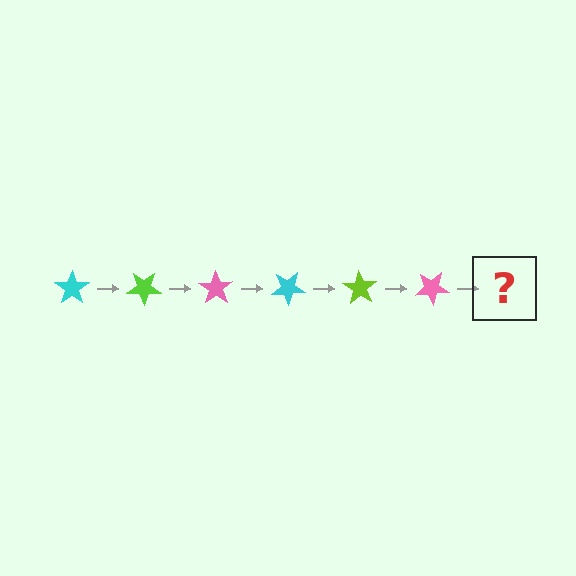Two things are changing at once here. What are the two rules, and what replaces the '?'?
The two rules are that it rotates 35 degrees each step and the color cycles through cyan, lime, and pink. The '?' should be a cyan star, rotated 210 degrees from the start.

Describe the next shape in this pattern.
It should be a cyan star, rotated 210 degrees from the start.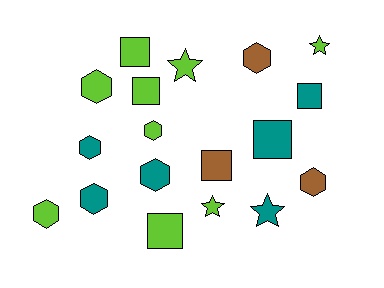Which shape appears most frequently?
Hexagon, with 8 objects.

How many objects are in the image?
There are 18 objects.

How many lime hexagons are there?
There are 3 lime hexagons.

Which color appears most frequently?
Lime, with 9 objects.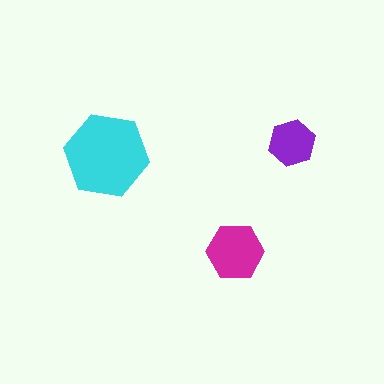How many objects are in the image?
There are 3 objects in the image.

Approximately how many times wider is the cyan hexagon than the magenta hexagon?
About 1.5 times wider.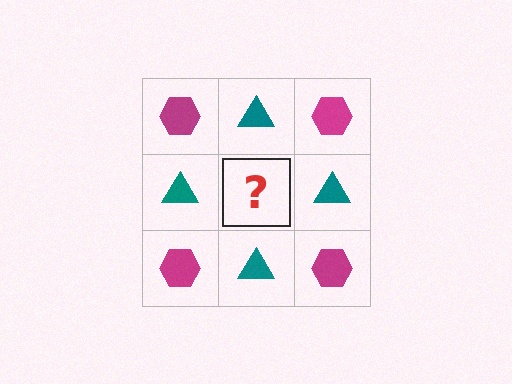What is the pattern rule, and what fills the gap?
The rule is that it alternates magenta hexagon and teal triangle in a checkerboard pattern. The gap should be filled with a magenta hexagon.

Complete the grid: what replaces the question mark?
The question mark should be replaced with a magenta hexagon.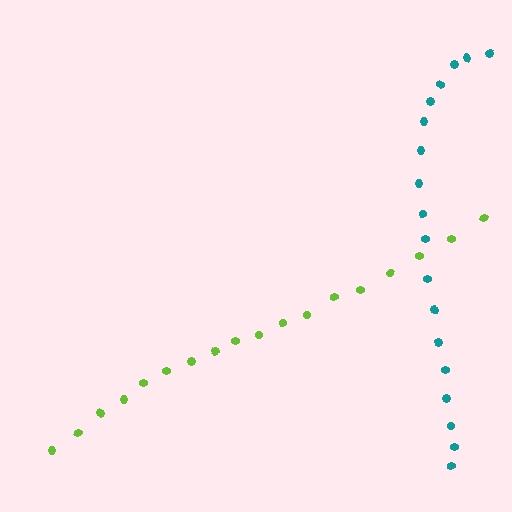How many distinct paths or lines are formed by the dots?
There are 2 distinct paths.